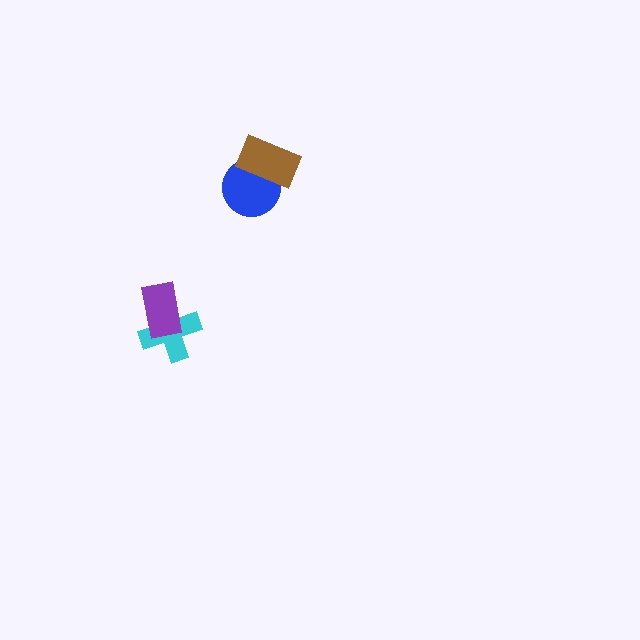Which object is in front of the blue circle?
The brown rectangle is in front of the blue circle.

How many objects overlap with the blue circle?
1 object overlaps with the blue circle.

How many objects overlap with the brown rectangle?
1 object overlaps with the brown rectangle.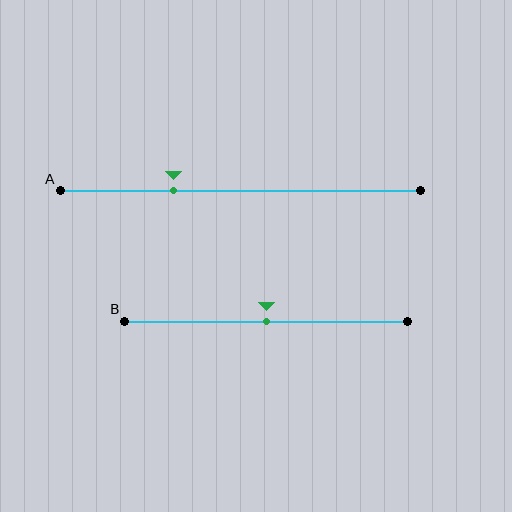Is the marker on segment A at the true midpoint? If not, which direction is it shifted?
No, the marker on segment A is shifted to the left by about 19% of the segment length.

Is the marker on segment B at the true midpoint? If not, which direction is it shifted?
Yes, the marker on segment B is at the true midpoint.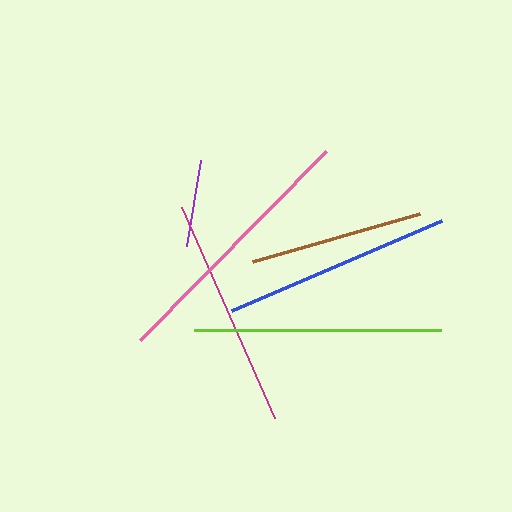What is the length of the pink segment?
The pink segment is approximately 266 pixels long.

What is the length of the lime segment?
The lime segment is approximately 247 pixels long.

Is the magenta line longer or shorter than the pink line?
The pink line is longer than the magenta line.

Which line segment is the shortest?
The purple line is the shortest at approximately 88 pixels.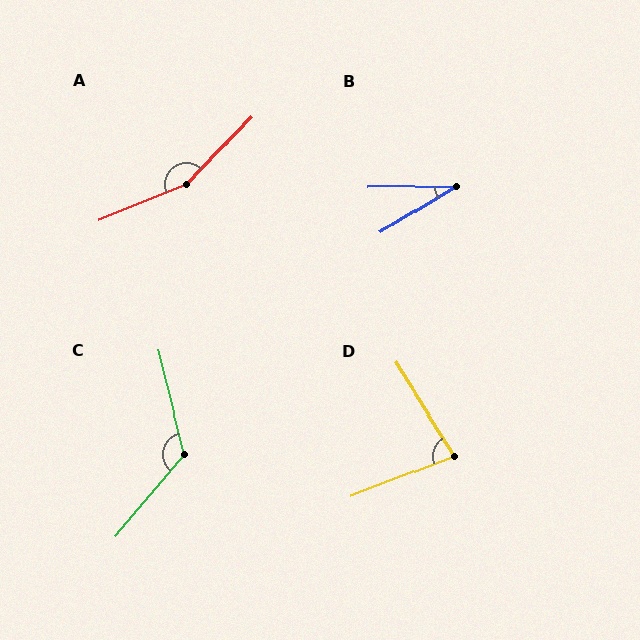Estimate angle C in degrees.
Approximately 126 degrees.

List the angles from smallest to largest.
B (31°), D (79°), C (126°), A (156°).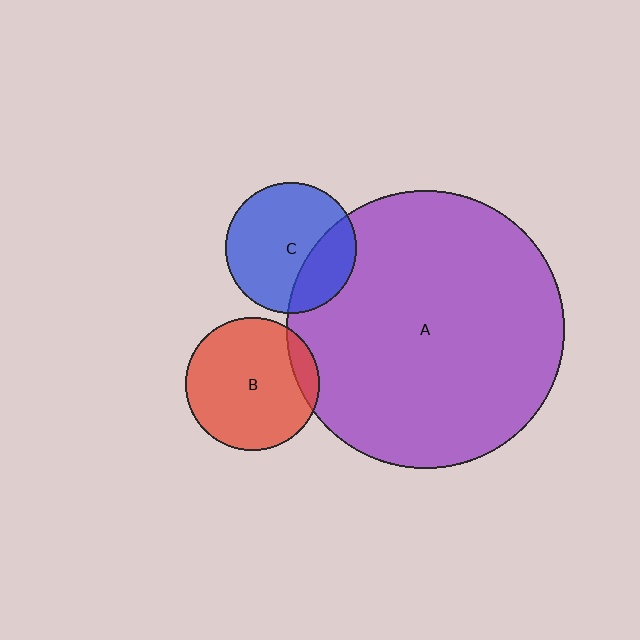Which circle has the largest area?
Circle A (purple).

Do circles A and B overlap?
Yes.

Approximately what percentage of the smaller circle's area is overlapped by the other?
Approximately 10%.